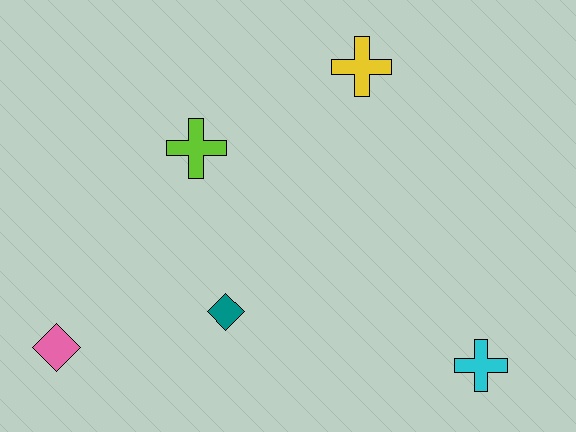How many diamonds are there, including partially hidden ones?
There are 2 diamonds.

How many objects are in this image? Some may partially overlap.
There are 5 objects.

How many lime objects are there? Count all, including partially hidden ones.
There is 1 lime object.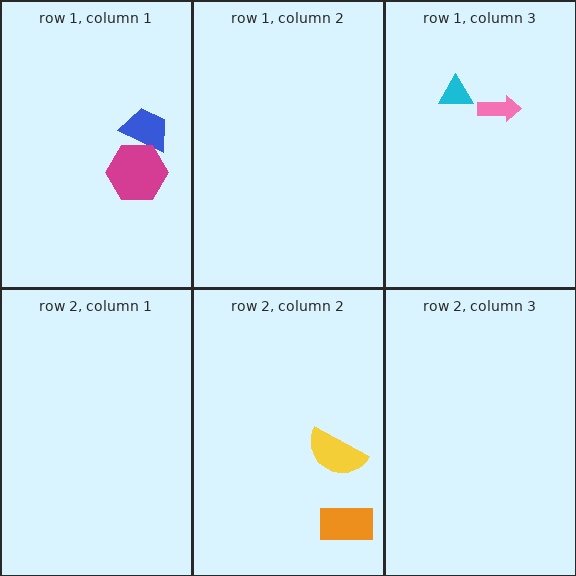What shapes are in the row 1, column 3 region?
The cyan triangle, the pink arrow.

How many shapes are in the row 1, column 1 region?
2.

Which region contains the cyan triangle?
The row 1, column 3 region.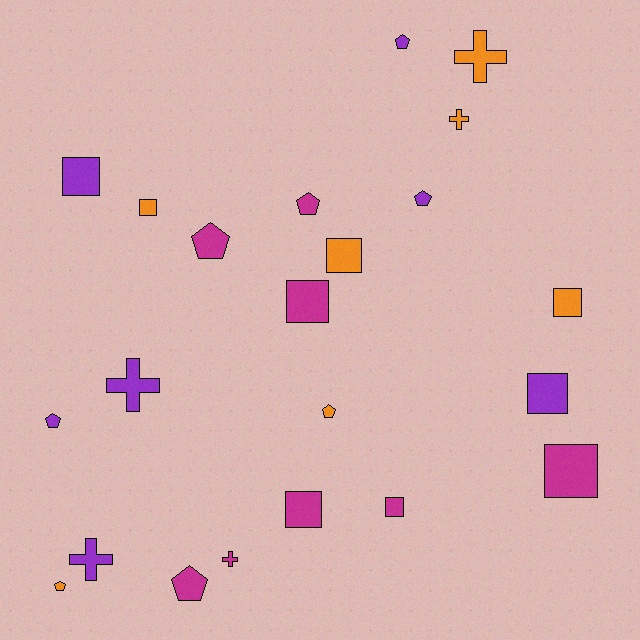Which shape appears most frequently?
Square, with 9 objects.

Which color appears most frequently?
Magenta, with 8 objects.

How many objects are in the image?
There are 22 objects.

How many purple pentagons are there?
There are 3 purple pentagons.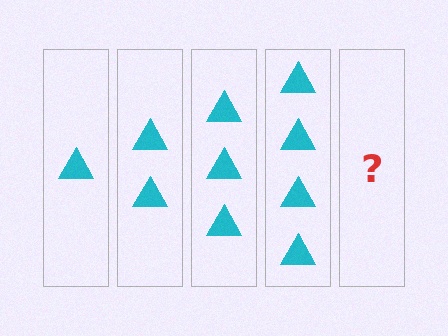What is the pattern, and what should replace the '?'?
The pattern is that each step adds one more triangle. The '?' should be 5 triangles.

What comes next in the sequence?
The next element should be 5 triangles.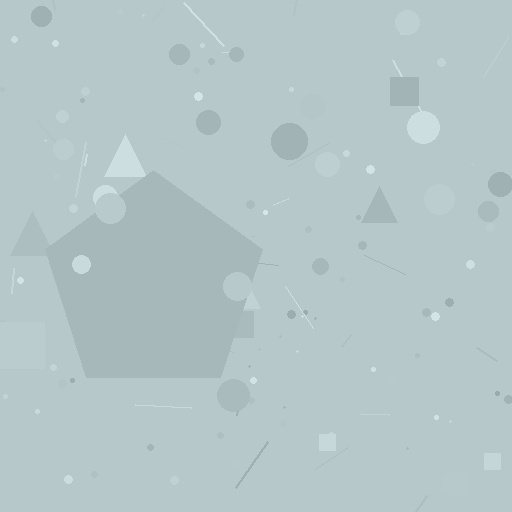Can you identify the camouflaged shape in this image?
The camouflaged shape is a pentagon.